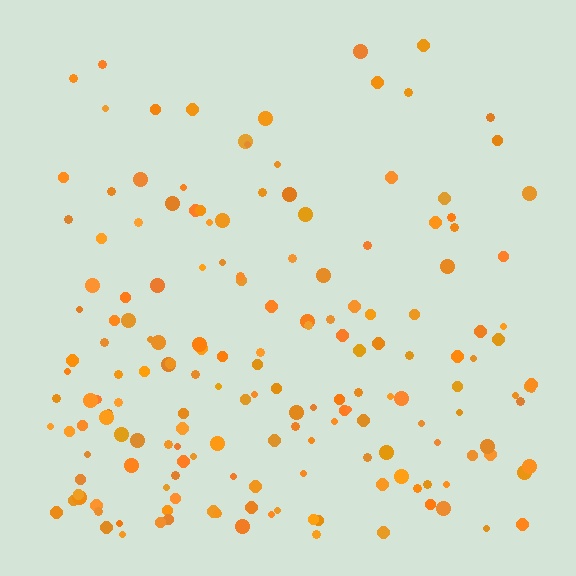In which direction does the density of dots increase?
From top to bottom, with the bottom side densest.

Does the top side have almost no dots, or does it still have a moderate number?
Still a moderate number, just noticeably fewer than the bottom.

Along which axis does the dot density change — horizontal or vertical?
Vertical.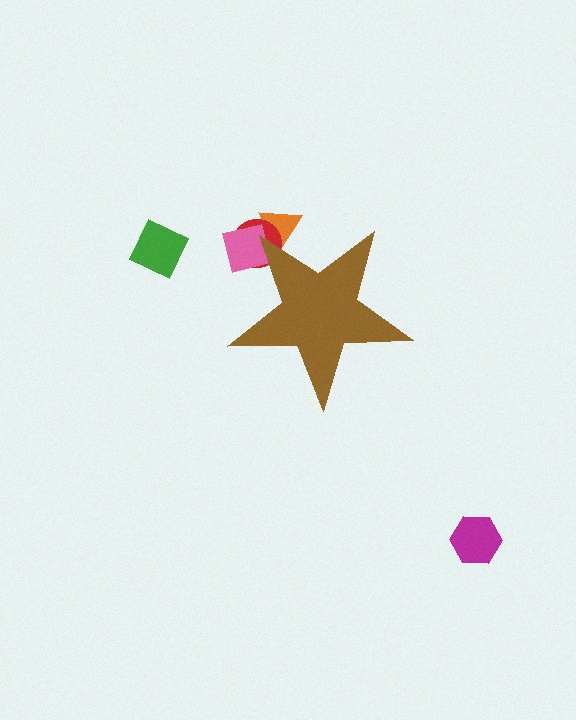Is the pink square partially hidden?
Yes, the pink square is partially hidden behind the brown star.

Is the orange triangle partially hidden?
Yes, the orange triangle is partially hidden behind the brown star.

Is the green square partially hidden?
No, the green square is fully visible.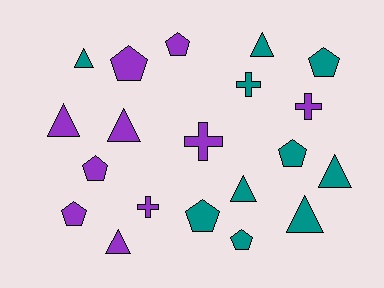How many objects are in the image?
There are 20 objects.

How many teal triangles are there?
There are 5 teal triangles.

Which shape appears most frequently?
Triangle, with 8 objects.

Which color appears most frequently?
Purple, with 10 objects.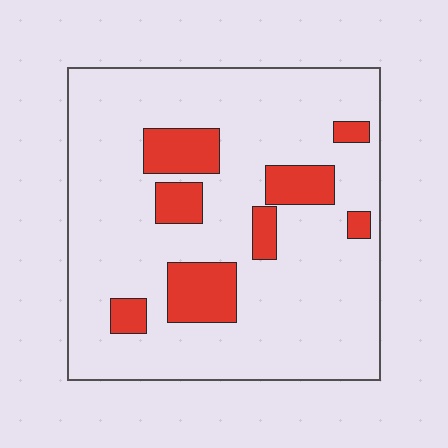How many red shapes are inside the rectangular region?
8.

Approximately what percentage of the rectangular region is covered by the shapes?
Approximately 15%.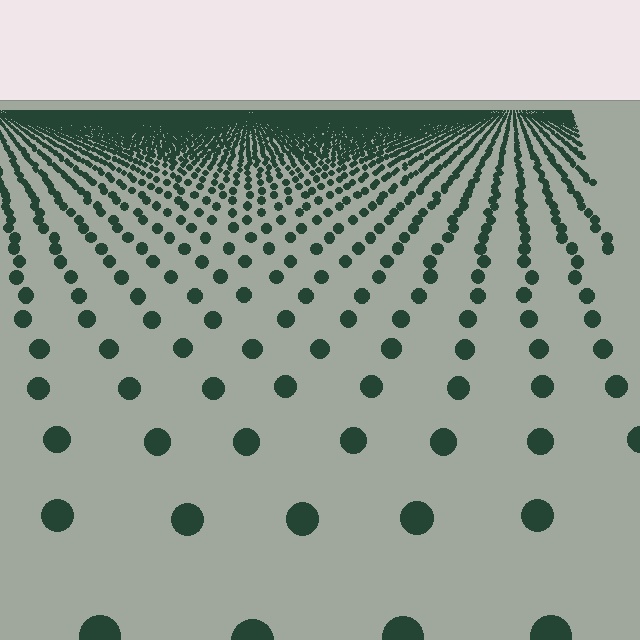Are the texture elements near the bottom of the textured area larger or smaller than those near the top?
Larger. Near the bottom, elements are closer to the viewer and appear at a bigger on-screen size.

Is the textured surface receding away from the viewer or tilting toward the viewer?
The surface is receding away from the viewer. Texture elements get smaller and denser toward the top.